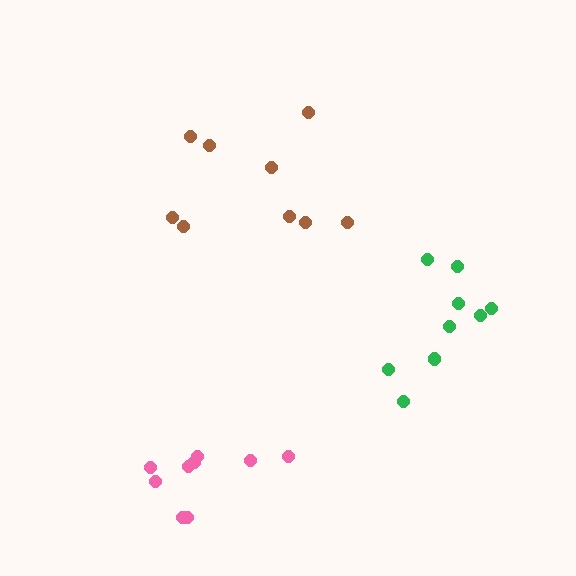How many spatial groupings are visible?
There are 3 spatial groupings.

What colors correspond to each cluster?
The clusters are colored: green, pink, brown.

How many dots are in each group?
Group 1: 9 dots, Group 2: 9 dots, Group 3: 9 dots (27 total).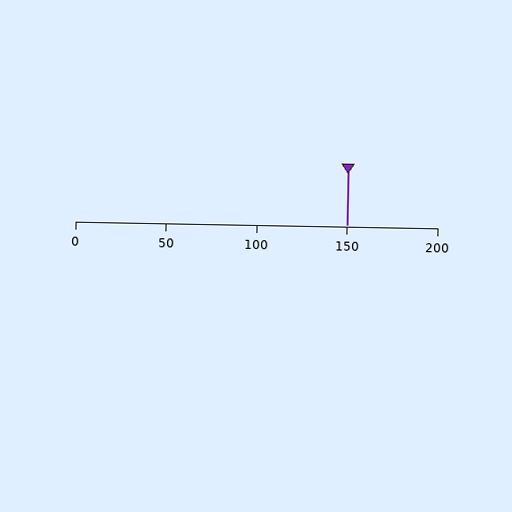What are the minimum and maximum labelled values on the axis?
The axis runs from 0 to 200.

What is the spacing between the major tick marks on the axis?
The major ticks are spaced 50 apart.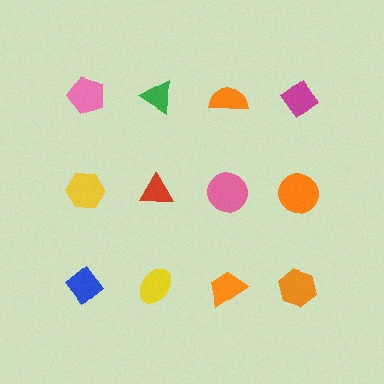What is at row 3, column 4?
An orange hexagon.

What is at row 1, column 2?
A green triangle.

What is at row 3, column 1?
A blue diamond.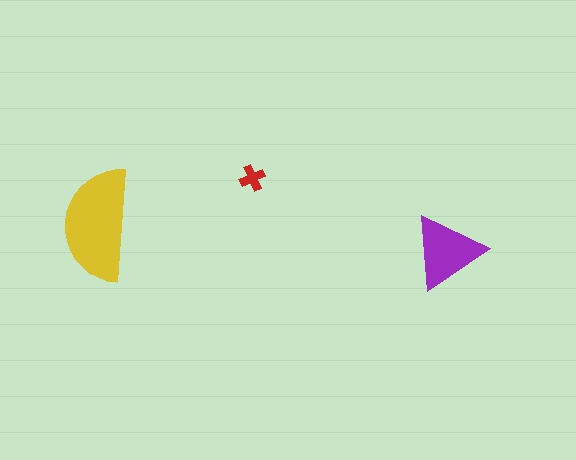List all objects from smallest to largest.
The red cross, the purple triangle, the yellow semicircle.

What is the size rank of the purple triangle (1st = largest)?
2nd.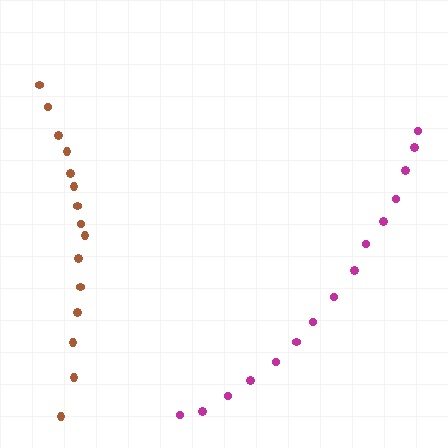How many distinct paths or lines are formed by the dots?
There are 2 distinct paths.